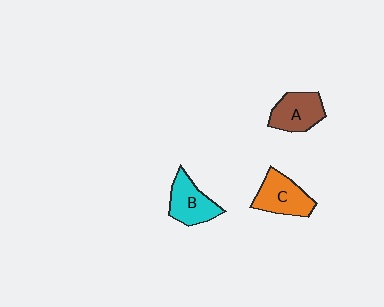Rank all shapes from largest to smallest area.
From largest to smallest: C (orange), B (cyan), A (brown).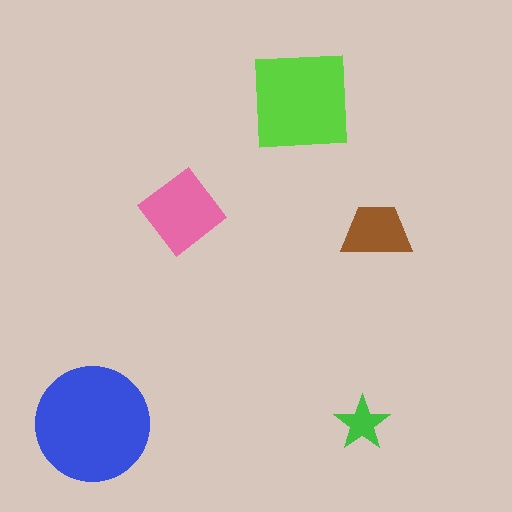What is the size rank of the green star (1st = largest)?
5th.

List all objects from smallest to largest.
The green star, the brown trapezoid, the pink diamond, the lime square, the blue circle.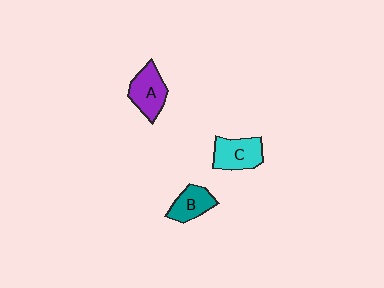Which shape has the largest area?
Shape A (purple).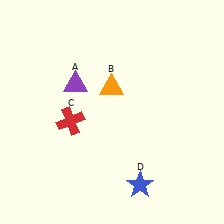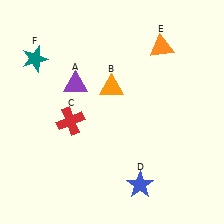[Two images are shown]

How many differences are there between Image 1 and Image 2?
There are 2 differences between the two images.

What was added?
An orange triangle (E), a teal star (F) were added in Image 2.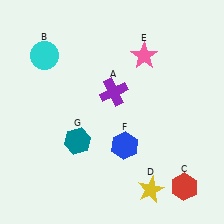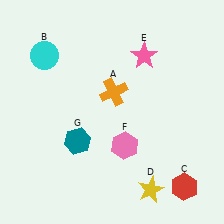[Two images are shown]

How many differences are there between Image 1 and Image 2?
There are 2 differences between the two images.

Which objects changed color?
A changed from purple to orange. F changed from blue to pink.